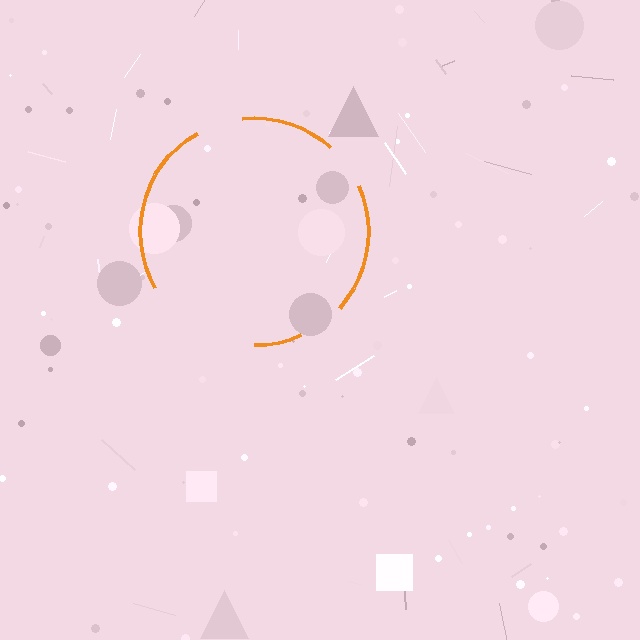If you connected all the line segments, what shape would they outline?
They would outline a circle.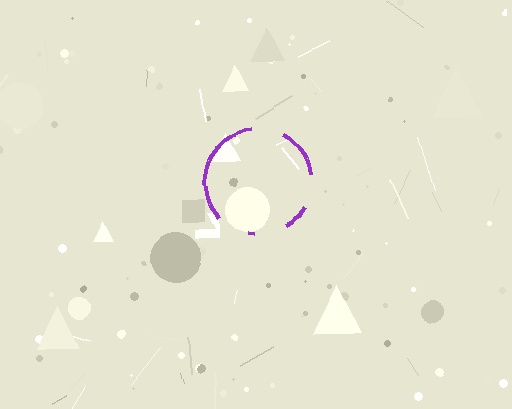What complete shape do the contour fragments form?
The contour fragments form a circle.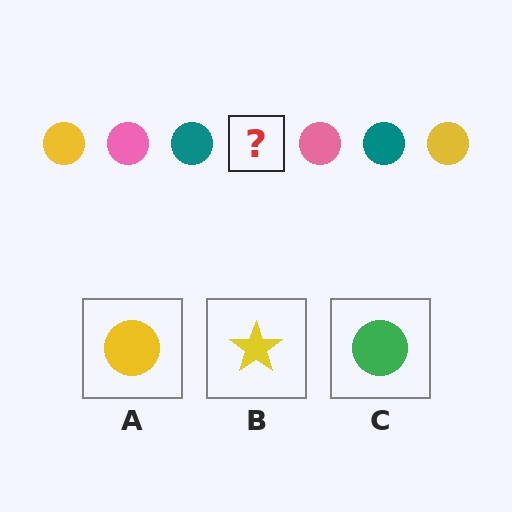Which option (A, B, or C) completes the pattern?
A.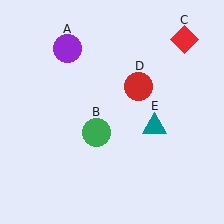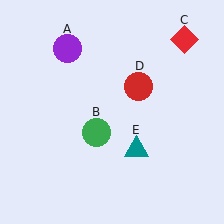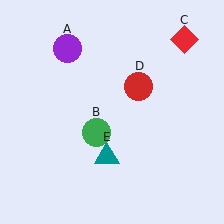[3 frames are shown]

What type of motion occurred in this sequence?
The teal triangle (object E) rotated clockwise around the center of the scene.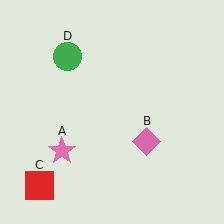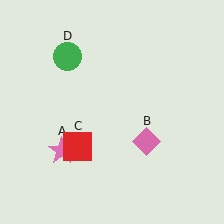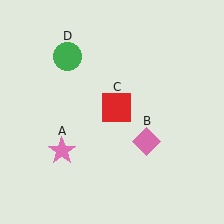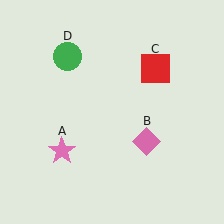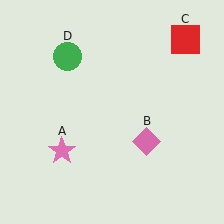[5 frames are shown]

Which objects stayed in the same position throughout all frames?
Pink star (object A) and pink diamond (object B) and green circle (object D) remained stationary.